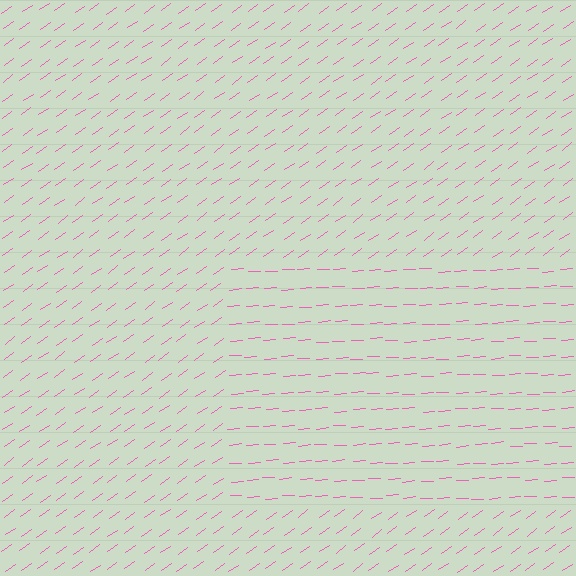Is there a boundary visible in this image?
Yes, there is a texture boundary formed by a change in line orientation.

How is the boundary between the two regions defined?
The boundary is defined purely by a change in line orientation (approximately 32 degrees difference). All lines are the same color and thickness.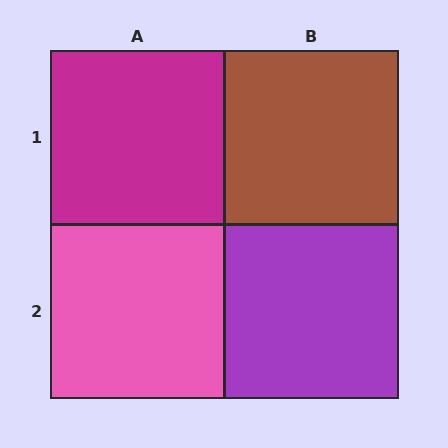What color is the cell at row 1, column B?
Brown.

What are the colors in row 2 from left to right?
Pink, purple.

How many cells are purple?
1 cell is purple.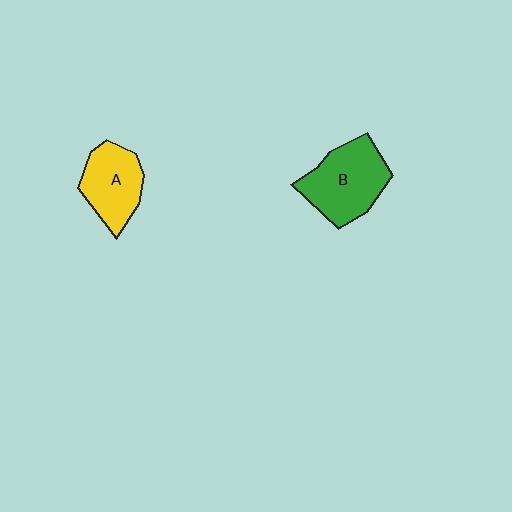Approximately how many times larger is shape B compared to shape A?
Approximately 1.3 times.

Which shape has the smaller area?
Shape A (yellow).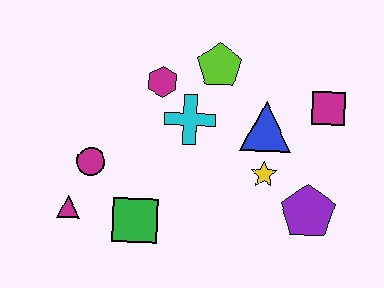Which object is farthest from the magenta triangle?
The magenta square is farthest from the magenta triangle.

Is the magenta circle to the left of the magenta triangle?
No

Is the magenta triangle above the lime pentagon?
No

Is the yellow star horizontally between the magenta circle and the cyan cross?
No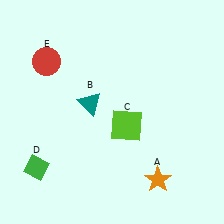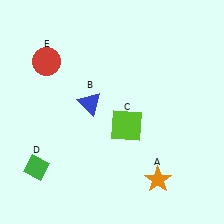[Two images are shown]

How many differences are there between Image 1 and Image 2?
There is 1 difference between the two images.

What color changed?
The triangle (B) changed from teal in Image 1 to blue in Image 2.